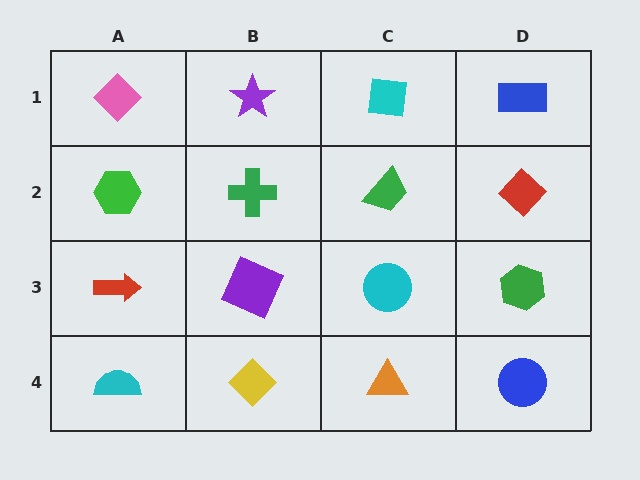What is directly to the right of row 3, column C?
A green hexagon.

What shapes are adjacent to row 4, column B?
A purple square (row 3, column B), a cyan semicircle (row 4, column A), an orange triangle (row 4, column C).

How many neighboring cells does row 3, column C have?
4.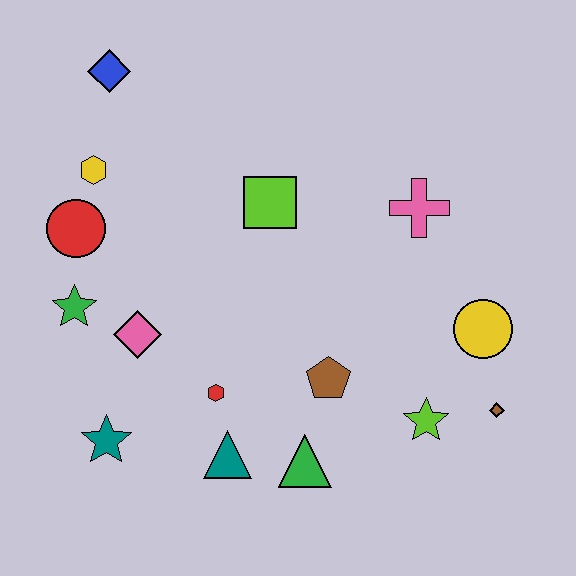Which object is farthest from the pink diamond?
The brown diamond is farthest from the pink diamond.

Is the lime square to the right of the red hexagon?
Yes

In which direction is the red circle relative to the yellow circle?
The red circle is to the left of the yellow circle.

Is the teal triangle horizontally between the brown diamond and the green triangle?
No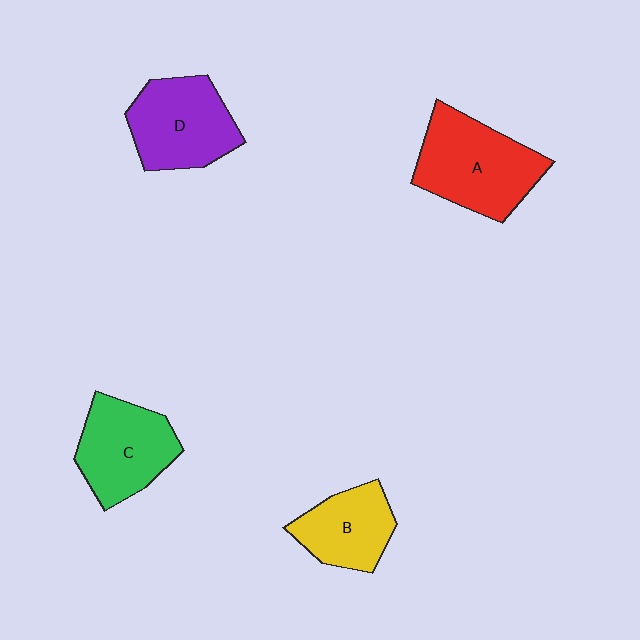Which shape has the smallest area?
Shape B (yellow).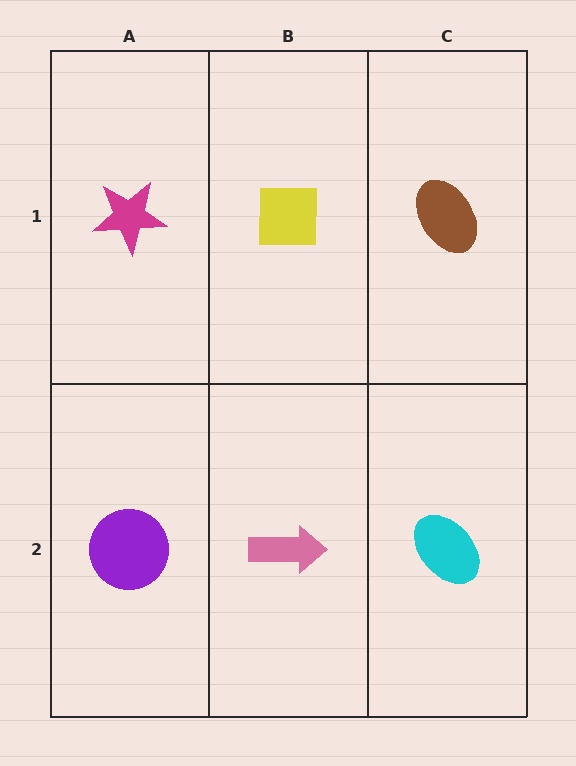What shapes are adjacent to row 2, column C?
A brown ellipse (row 1, column C), a pink arrow (row 2, column B).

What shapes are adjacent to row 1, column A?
A purple circle (row 2, column A), a yellow square (row 1, column B).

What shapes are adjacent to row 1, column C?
A cyan ellipse (row 2, column C), a yellow square (row 1, column B).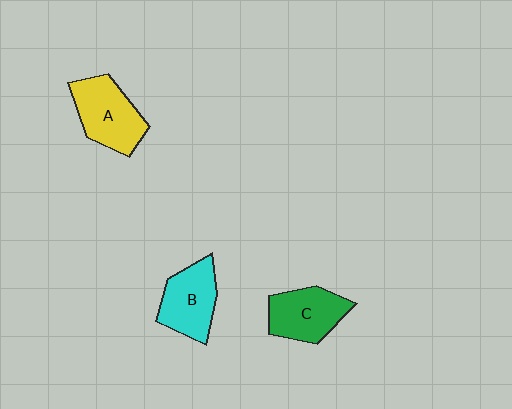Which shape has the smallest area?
Shape C (green).